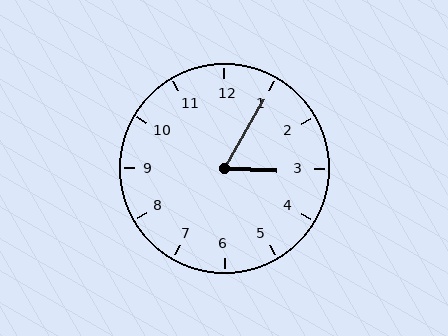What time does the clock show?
3:05.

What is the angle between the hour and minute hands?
Approximately 62 degrees.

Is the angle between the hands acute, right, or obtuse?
It is acute.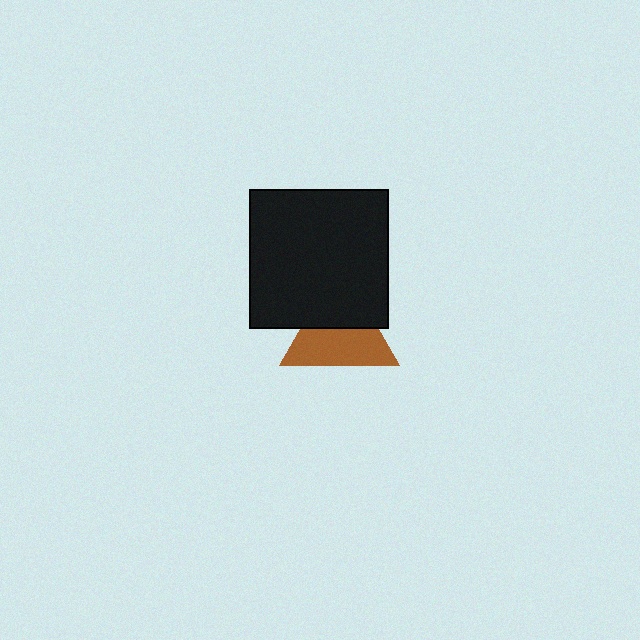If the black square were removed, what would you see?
You would see the complete brown triangle.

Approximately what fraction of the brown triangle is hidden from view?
Roughly 43% of the brown triangle is hidden behind the black square.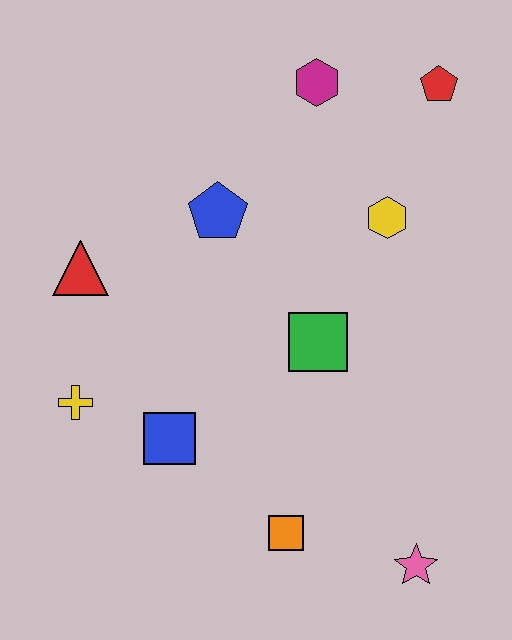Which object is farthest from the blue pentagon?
The pink star is farthest from the blue pentagon.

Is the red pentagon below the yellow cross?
No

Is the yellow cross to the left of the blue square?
Yes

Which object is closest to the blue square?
The yellow cross is closest to the blue square.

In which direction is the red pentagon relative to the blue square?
The red pentagon is above the blue square.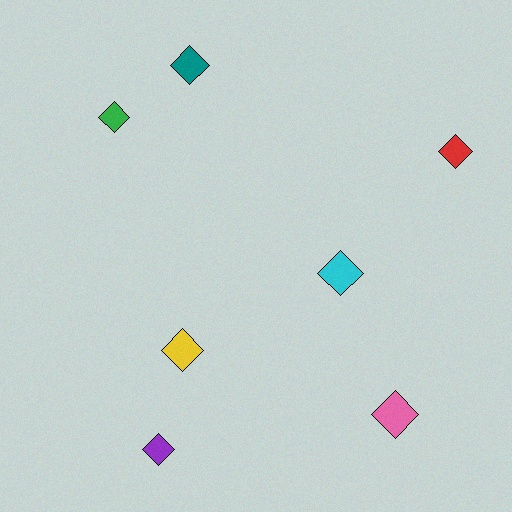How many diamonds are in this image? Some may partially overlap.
There are 7 diamonds.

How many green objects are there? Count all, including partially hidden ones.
There is 1 green object.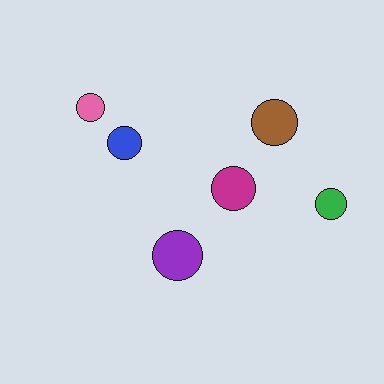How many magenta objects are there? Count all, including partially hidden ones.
There is 1 magenta object.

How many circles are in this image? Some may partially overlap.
There are 6 circles.